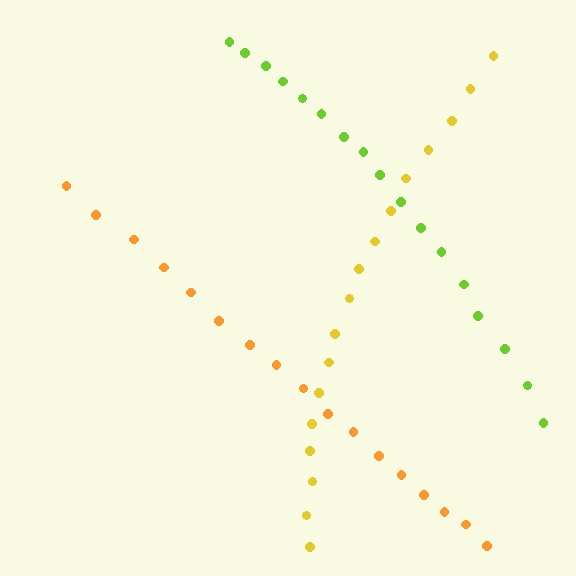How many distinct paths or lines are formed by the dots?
There are 3 distinct paths.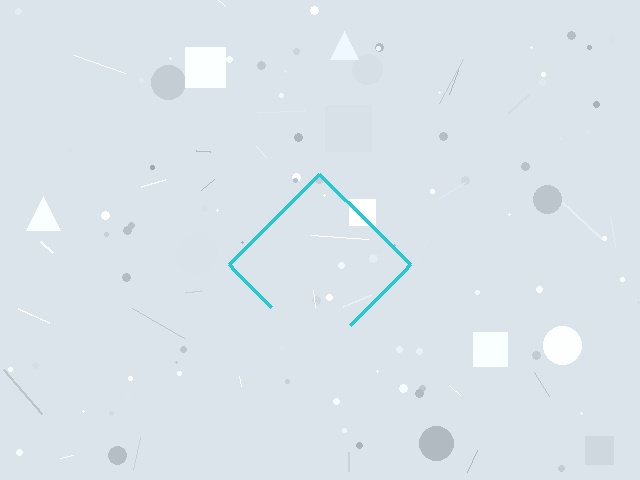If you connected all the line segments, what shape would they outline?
They would outline a diamond.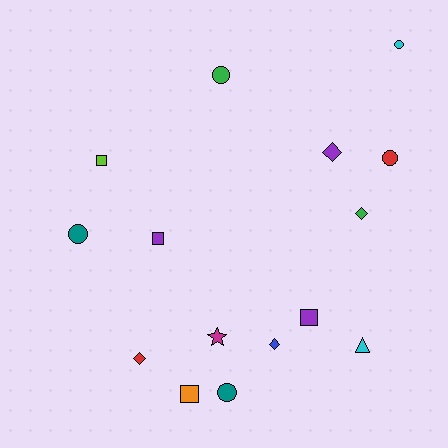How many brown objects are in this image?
There are no brown objects.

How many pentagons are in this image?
There are no pentagons.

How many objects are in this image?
There are 15 objects.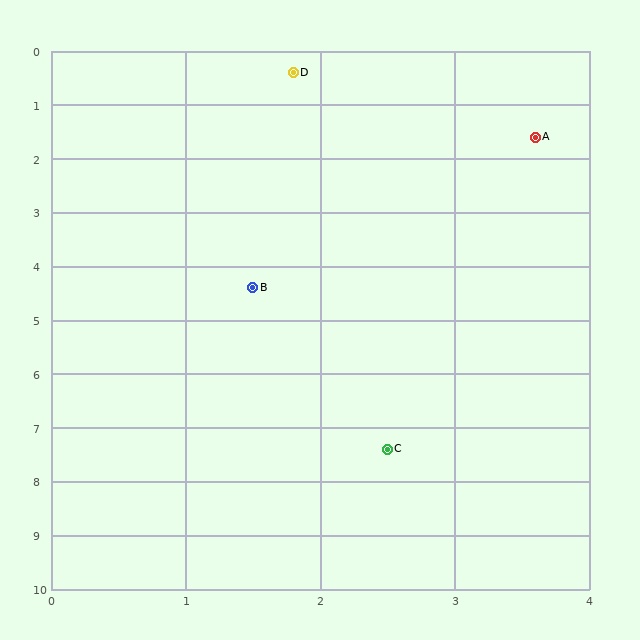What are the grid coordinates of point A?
Point A is at approximately (3.6, 1.6).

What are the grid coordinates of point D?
Point D is at approximately (1.8, 0.4).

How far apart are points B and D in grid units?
Points B and D are about 4.0 grid units apart.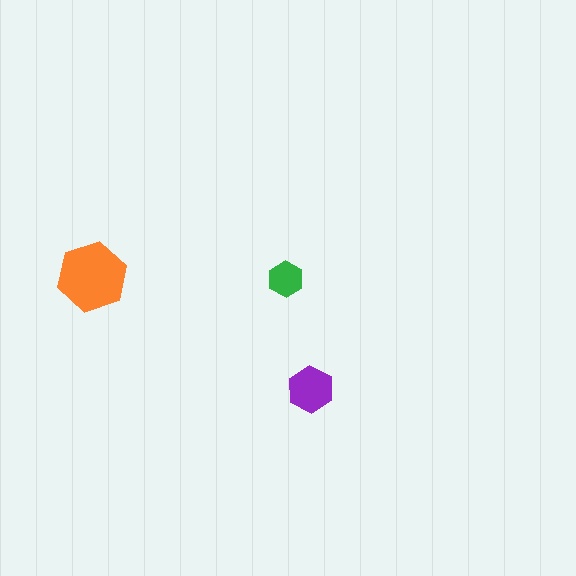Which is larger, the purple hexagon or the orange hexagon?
The orange one.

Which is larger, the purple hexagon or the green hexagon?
The purple one.